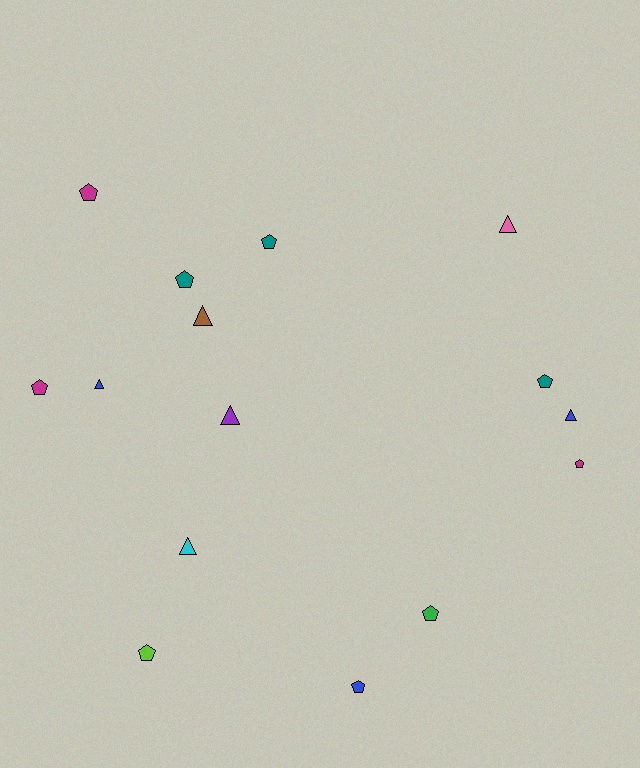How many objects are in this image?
There are 15 objects.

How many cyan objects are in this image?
There is 1 cyan object.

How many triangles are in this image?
There are 6 triangles.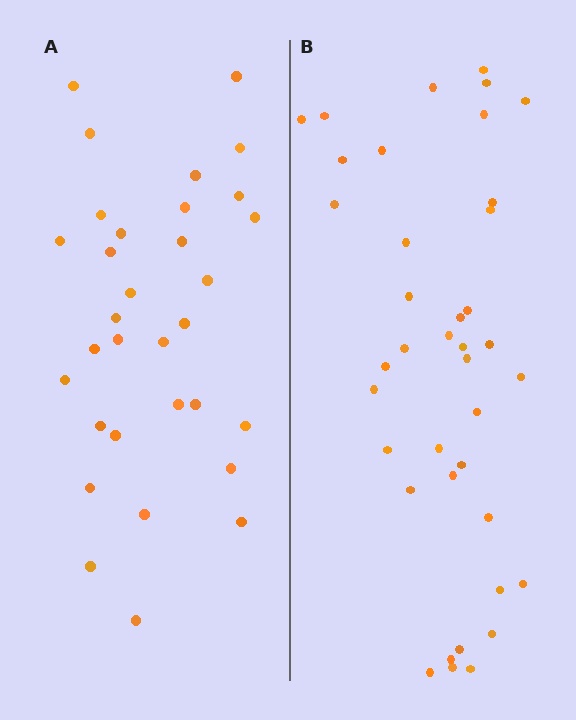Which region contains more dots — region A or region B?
Region B (the right region) has more dots.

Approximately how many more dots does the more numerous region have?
Region B has roughly 8 or so more dots than region A.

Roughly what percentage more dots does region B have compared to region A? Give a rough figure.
About 20% more.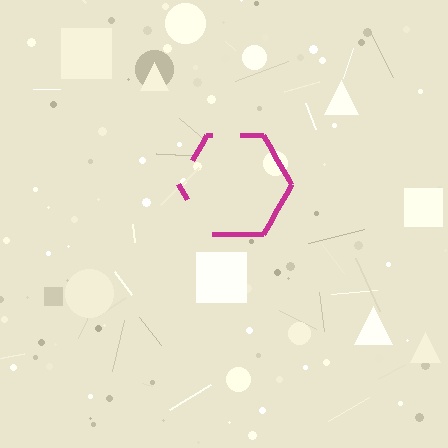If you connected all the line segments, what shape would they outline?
They would outline a hexagon.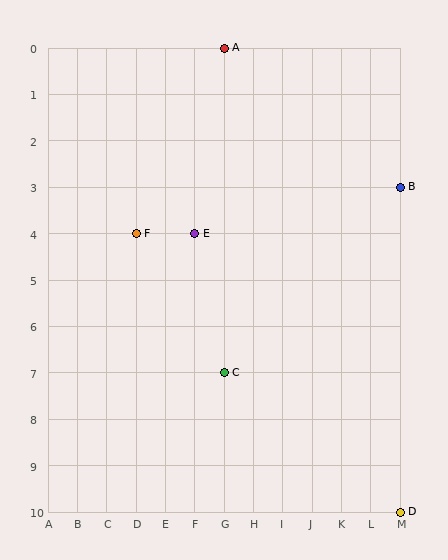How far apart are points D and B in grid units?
Points D and B are 7 rows apart.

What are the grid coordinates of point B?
Point B is at grid coordinates (M, 3).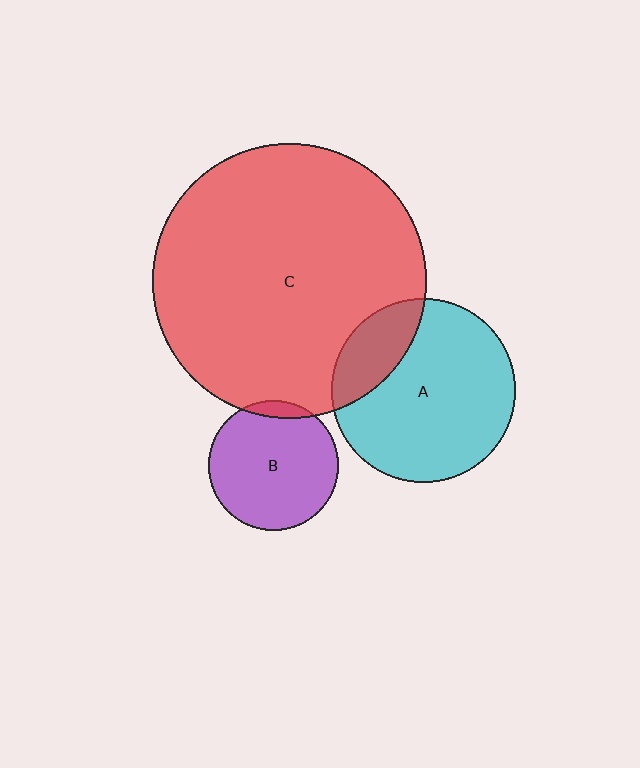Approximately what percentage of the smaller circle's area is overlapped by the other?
Approximately 5%.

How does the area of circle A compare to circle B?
Approximately 2.0 times.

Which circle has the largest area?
Circle C (red).